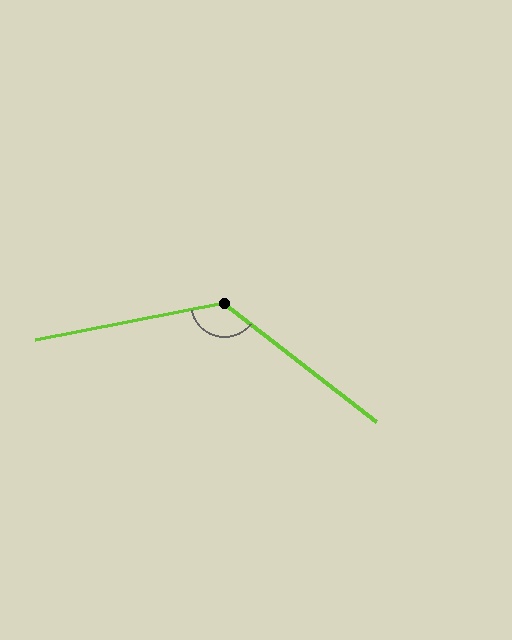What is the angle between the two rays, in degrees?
Approximately 131 degrees.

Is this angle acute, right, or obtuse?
It is obtuse.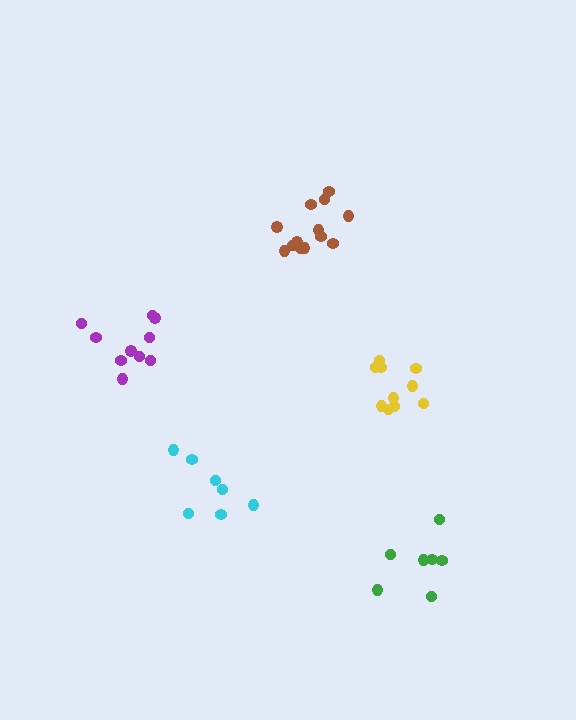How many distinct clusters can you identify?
There are 5 distinct clusters.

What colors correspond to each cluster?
The clusters are colored: brown, green, yellow, purple, cyan.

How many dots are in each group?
Group 1: 13 dots, Group 2: 7 dots, Group 3: 10 dots, Group 4: 10 dots, Group 5: 7 dots (47 total).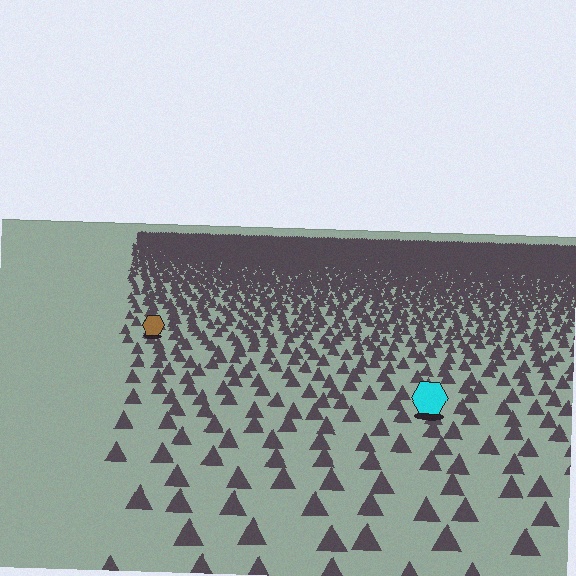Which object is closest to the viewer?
The cyan hexagon is closest. The texture marks near it are larger and more spread out.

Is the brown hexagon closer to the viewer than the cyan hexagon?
No. The cyan hexagon is closer — you can tell from the texture gradient: the ground texture is coarser near it.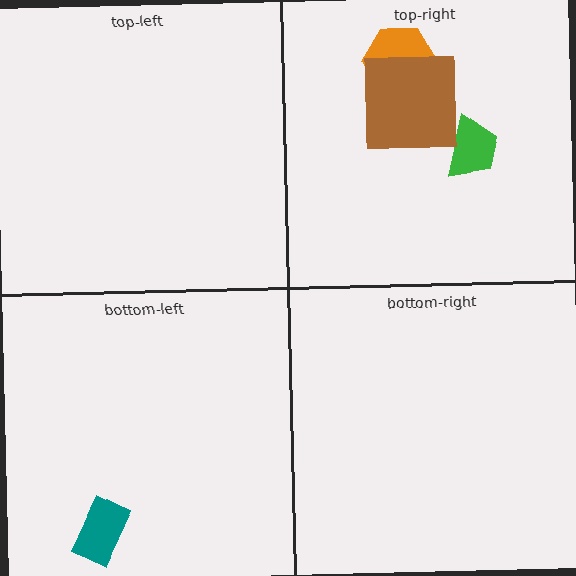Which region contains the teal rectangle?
The bottom-left region.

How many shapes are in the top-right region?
3.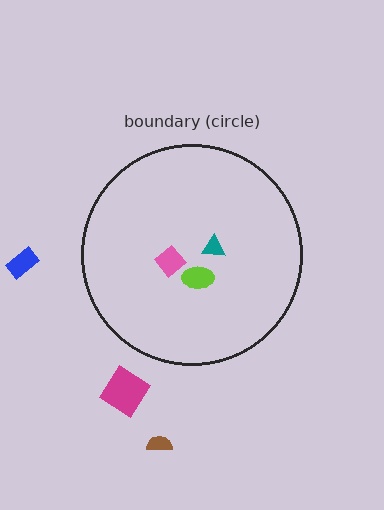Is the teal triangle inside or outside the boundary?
Inside.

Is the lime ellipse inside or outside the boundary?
Inside.